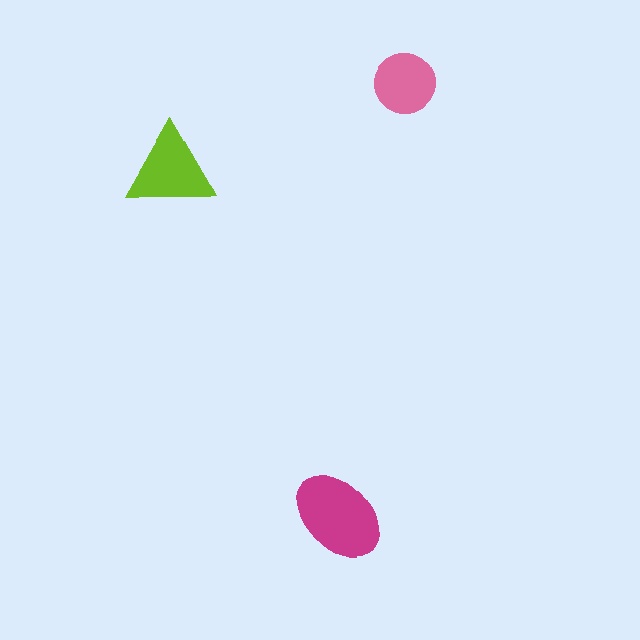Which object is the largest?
The magenta ellipse.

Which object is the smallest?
The pink circle.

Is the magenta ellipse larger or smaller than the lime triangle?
Larger.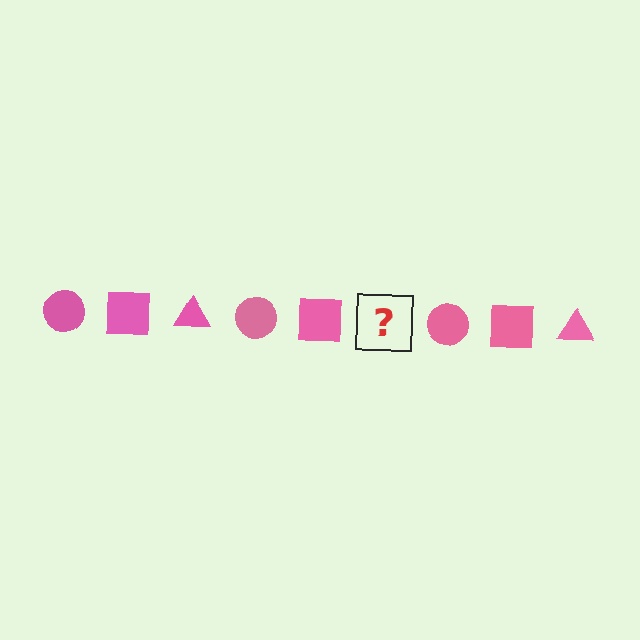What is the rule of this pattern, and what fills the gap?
The rule is that the pattern cycles through circle, square, triangle shapes in pink. The gap should be filled with a pink triangle.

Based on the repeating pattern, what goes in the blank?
The blank should be a pink triangle.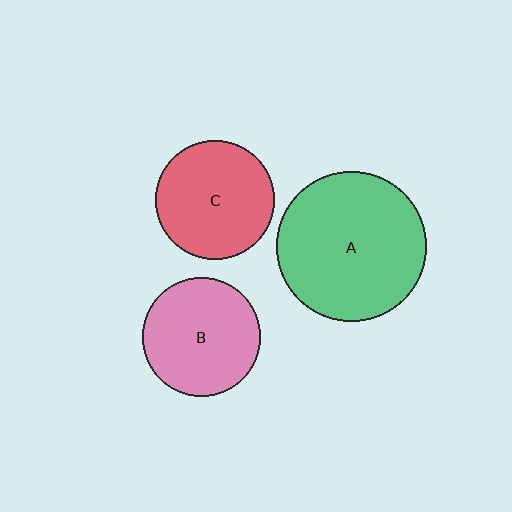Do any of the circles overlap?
No, none of the circles overlap.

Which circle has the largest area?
Circle A (green).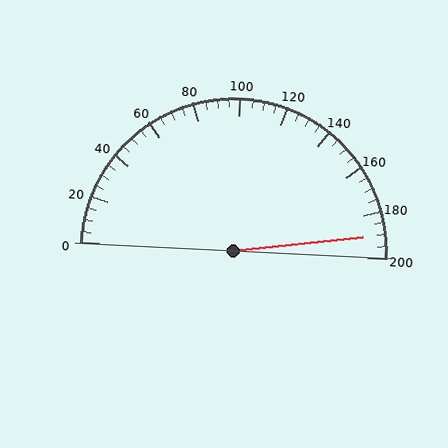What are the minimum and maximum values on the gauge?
The gauge ranges from 0 to 200.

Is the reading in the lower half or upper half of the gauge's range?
The reading is in the upper half of the range (0 to 200).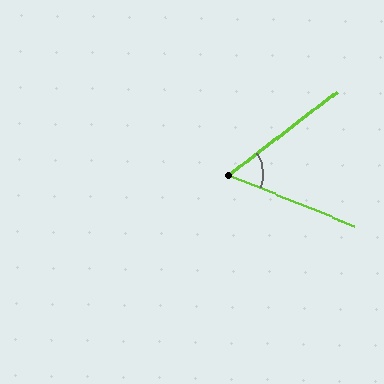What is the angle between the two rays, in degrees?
Approximately 60 degrees.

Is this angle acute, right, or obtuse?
It is acute.